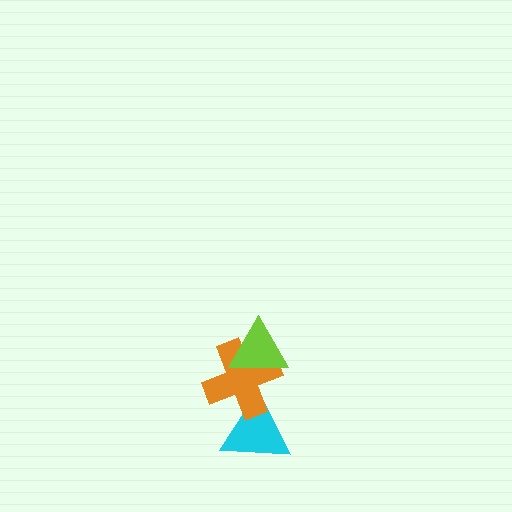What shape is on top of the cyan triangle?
The orange cross is on top of the cyan triangle.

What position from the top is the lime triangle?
The lime triangle is 1st from the top.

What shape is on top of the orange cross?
The lime triangle is on top of the orange cross.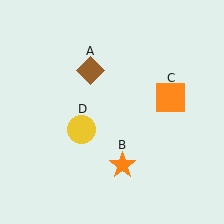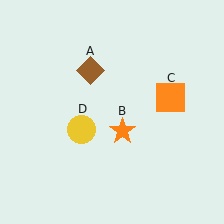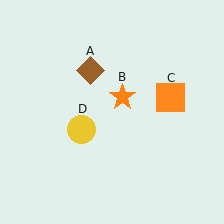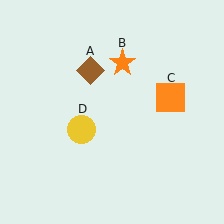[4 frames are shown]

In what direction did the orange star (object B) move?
The orange star (object B) moved up.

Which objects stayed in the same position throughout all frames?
Brown diamond (object A) and orange square (object C) and yellow circle (object D) remained stationary.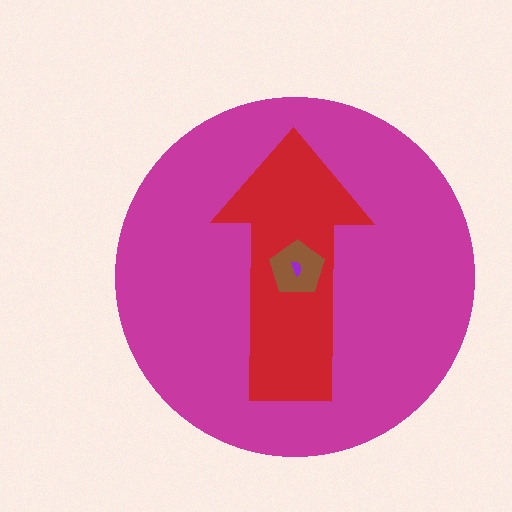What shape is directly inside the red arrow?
The brown pentagon.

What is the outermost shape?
The magenta circle.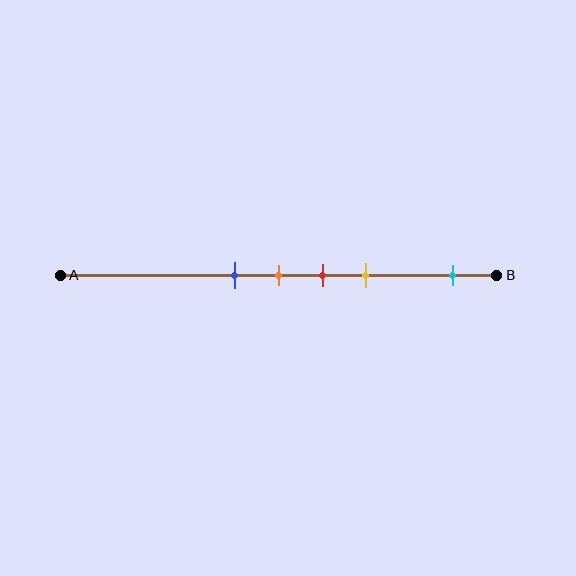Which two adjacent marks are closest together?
The blue and orange marks are the closest adjacent pair.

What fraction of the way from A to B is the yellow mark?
The yellow mark is approximately 70% (0.7) of the way from A to B.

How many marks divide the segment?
There are 5 marks dividing the segment.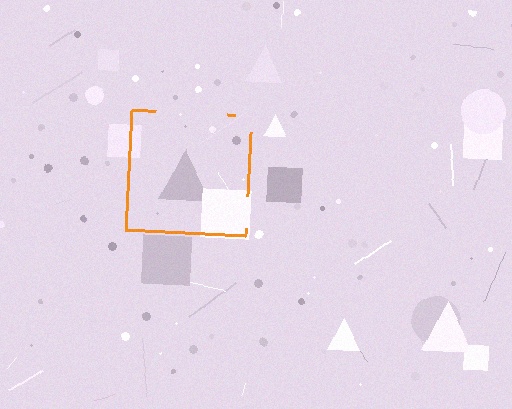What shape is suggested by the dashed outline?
The dashed outline suggests a square.